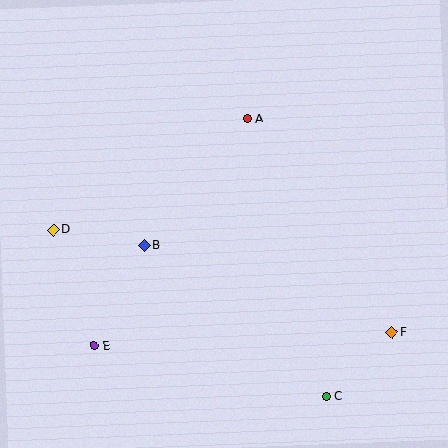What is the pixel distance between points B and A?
The distance between B and A is 163 pixels.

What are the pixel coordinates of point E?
Point E is at (94, 346).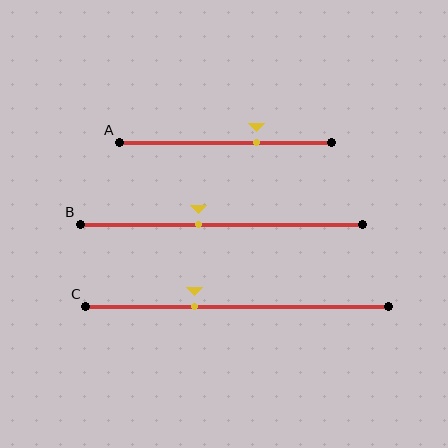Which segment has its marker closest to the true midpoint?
Segment B has its marker closest to the true midpoint.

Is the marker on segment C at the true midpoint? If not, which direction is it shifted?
No, the marker on segment C is shifted to the left by about 14% of the segment length.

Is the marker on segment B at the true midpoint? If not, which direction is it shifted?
No, the marker on segment B is shifted to the left by about 8% of the segment length.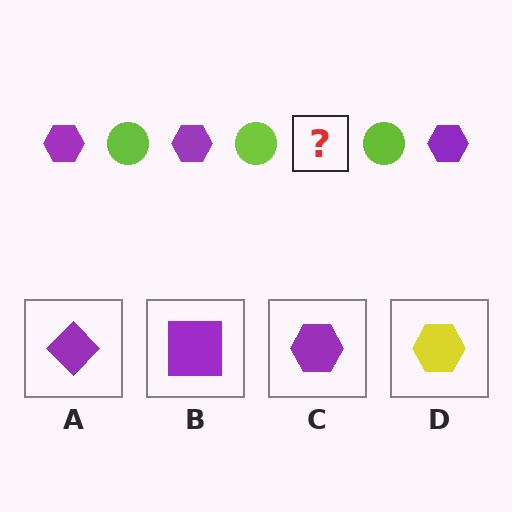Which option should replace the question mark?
Option C.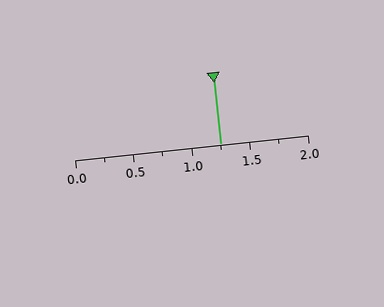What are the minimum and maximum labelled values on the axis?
The axis runs from 0.0 to 2.0.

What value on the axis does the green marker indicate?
The marker indicates approximately 1.25.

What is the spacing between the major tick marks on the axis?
The major ticks are spaced 0.5 apart.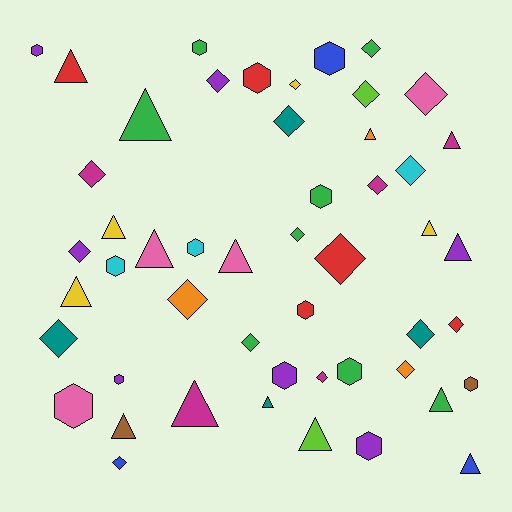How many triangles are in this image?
There are 16 triangles.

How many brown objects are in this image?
There are 2 brown objects.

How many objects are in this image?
There are 50 objects.